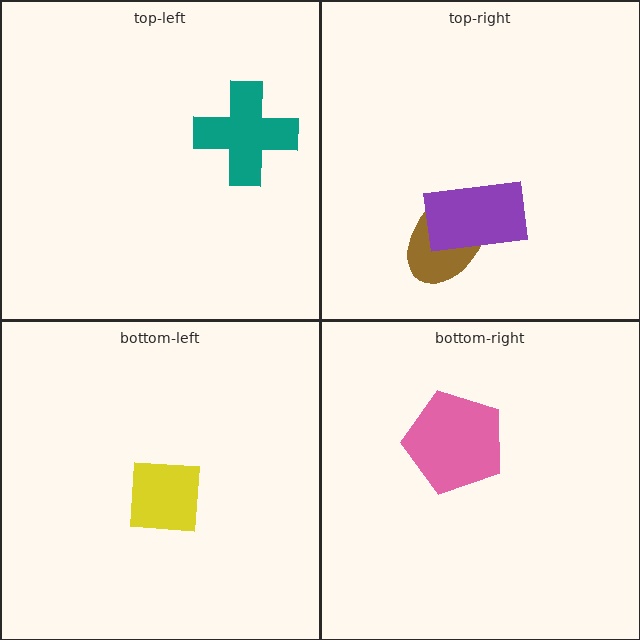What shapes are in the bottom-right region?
The pink pentagon.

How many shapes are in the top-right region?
2.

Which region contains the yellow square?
The bottom-left region.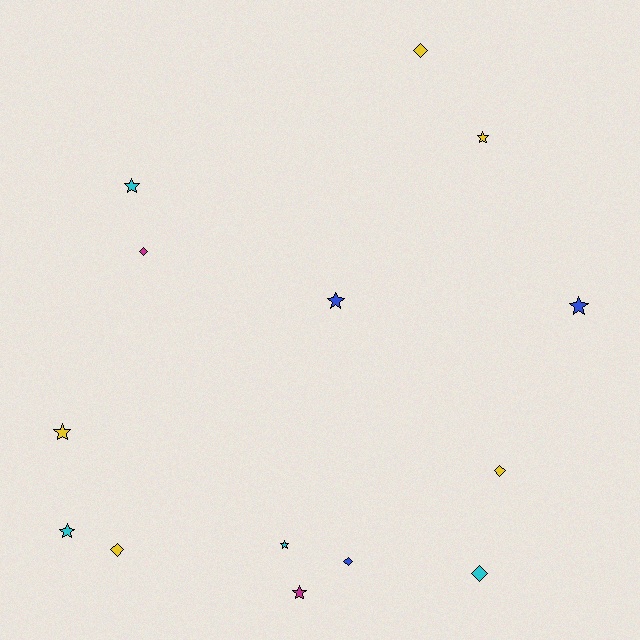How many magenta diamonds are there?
There is 1 magenta diamond.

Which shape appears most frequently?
Star, with 8 objects.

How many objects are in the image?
There are 14 objects.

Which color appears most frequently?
Yellow, with 5 objects.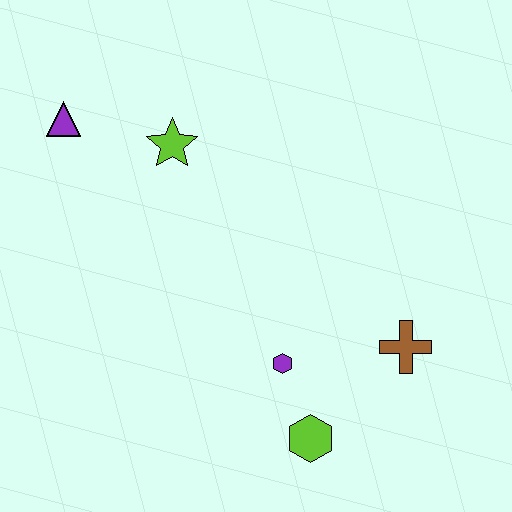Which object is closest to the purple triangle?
The lime star is closest to the purple triangle.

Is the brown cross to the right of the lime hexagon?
Yes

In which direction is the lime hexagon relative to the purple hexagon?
The lime hexagon is below the purple hexagon.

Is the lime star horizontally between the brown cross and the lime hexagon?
No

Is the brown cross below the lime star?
Yes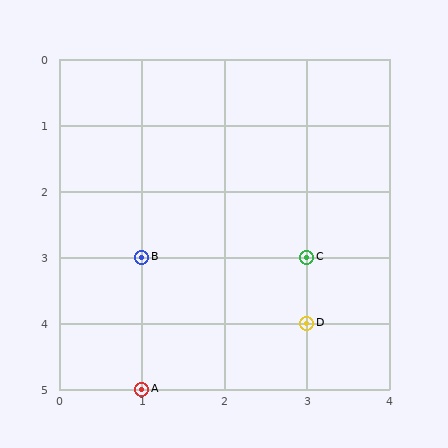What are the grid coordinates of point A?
Point A is at grid coordinates (1, 5).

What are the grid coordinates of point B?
Point B is at grid coordinates (1, 3).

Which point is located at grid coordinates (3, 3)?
Point C is at (3, 3).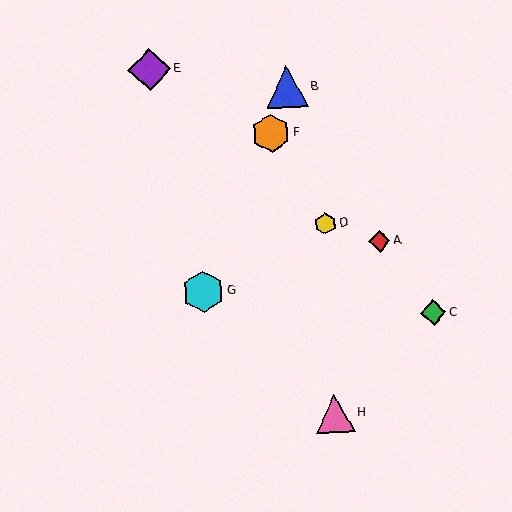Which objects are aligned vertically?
Objects D, H are aligned vertically.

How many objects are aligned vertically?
2 objects (D, H) are aligned vertically.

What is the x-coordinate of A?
Object A is at x≈379.